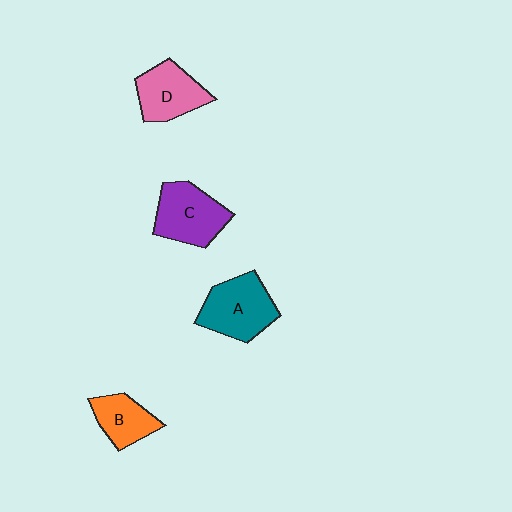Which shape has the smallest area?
Shape B (orange).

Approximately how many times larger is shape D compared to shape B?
Approximately 1.3 times.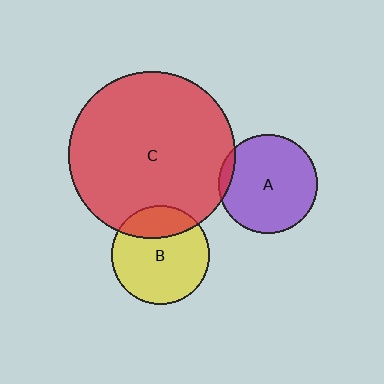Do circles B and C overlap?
Yes.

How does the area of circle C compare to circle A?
Approximately 2.8 times.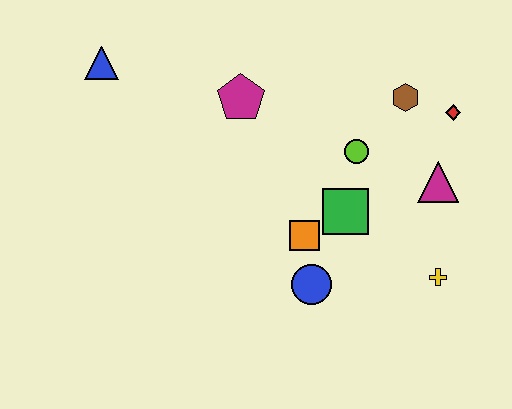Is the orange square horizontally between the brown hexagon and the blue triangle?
Yes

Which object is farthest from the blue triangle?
The yellow cross is farthest from the blue triangle.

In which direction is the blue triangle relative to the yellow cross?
The blue triangle is to the left of the yellow cross.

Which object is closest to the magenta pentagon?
The lime circle is closest to the magenta pentagon.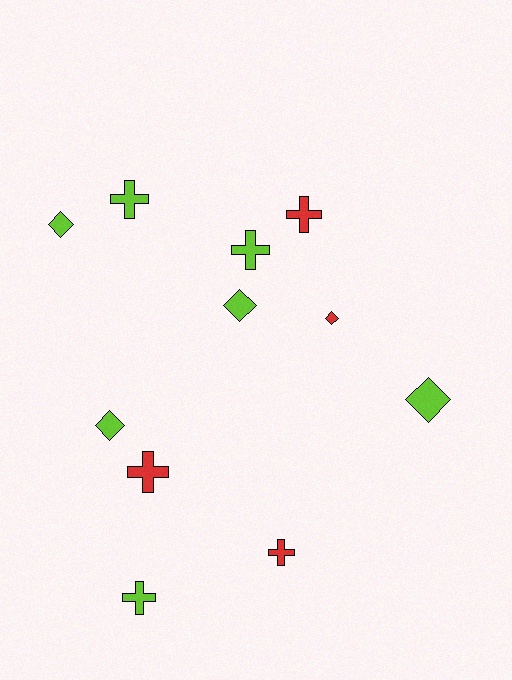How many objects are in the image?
There are 11 objects.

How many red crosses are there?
There are 3 red crosses.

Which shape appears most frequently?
Cross, with 6 objects.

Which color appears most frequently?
Lime, with 7 objects.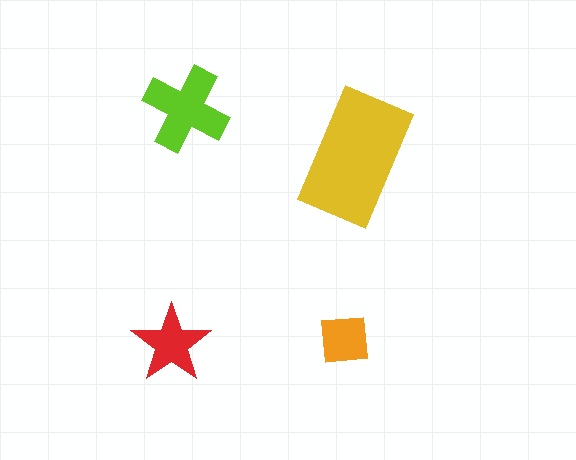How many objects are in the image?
There are 4 objects in the image.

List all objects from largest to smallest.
The yellow rectangle, the lime cross, the red star, the orange square.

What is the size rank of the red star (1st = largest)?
3rd.